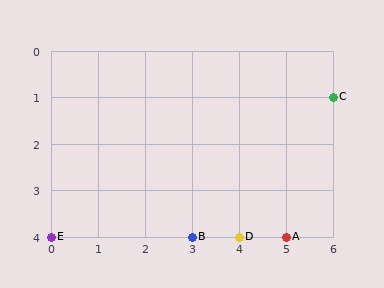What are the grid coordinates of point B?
Point B is at grid coordinates (3, 4).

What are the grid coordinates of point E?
Point E is at grid coordinates (0, 4).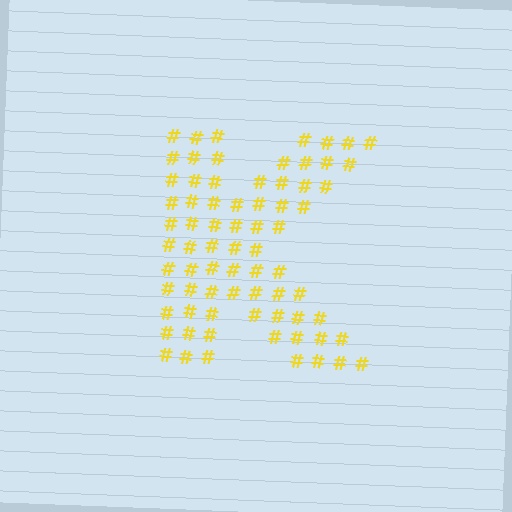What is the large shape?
The large shape is the letter K.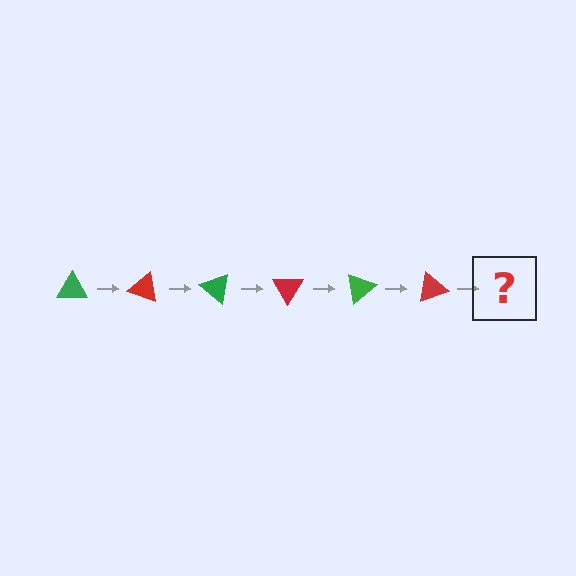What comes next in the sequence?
The next element should be a green triangle, rotated 120 degrees from the start.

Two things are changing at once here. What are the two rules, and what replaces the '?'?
The two rules are that it rotates 20 degrees each step and the color cycles through green and red. The '?' should be a green triangle, rotated 120 degrees from the start.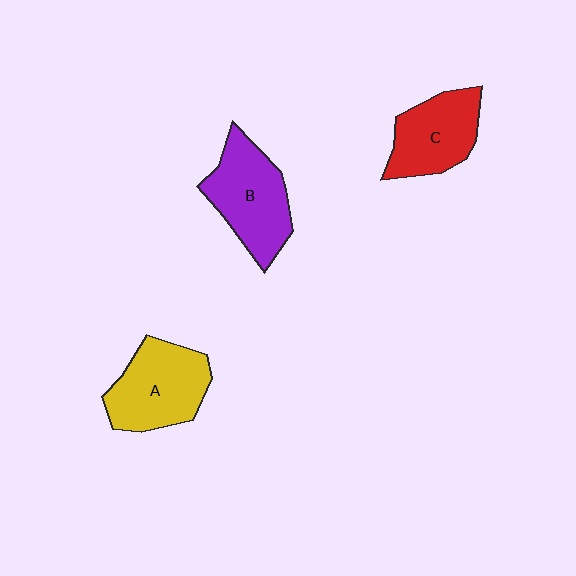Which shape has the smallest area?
Shape C (red).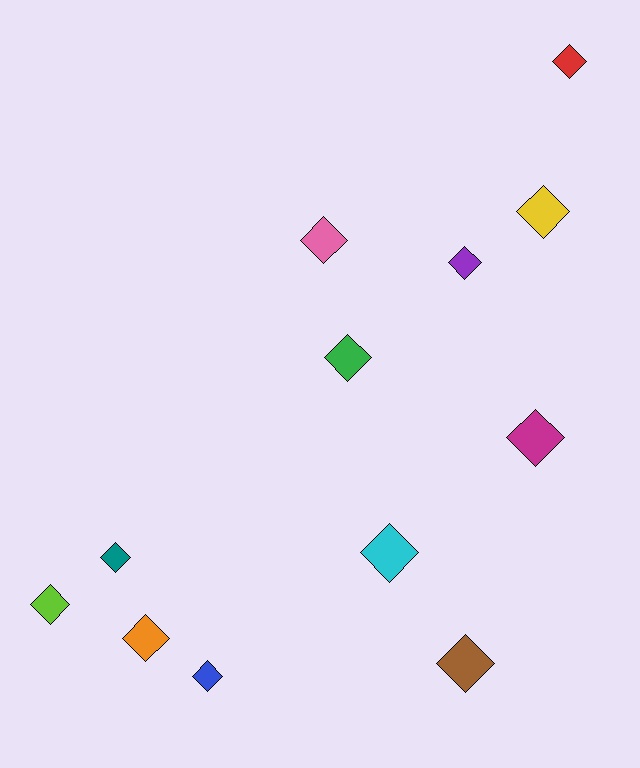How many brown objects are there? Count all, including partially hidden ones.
There is 1 brown object.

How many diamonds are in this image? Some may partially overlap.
There are 12 diamonds.